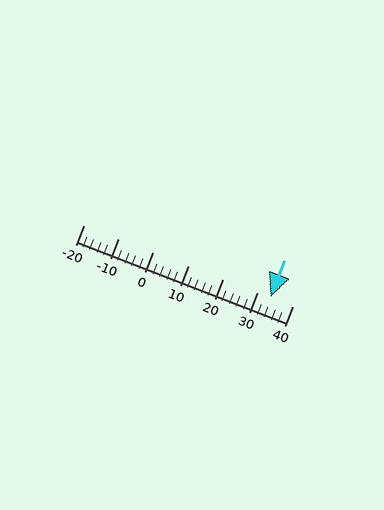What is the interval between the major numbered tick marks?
The major tick marks are spaced 10 units apart.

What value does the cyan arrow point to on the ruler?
The cyan arrow points to approximately 34.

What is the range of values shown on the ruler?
The ruler shows values from -20 to 40.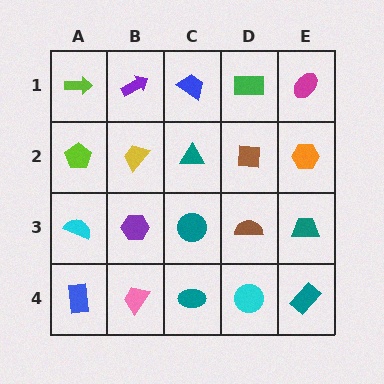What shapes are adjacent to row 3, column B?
A yellow trapezoid (row 2, column B), a pink trapezoid (row 4, column B), a cyan semicircle (row 3, column A), a teal circle (row 3, column C).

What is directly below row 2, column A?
A cyan semicircle.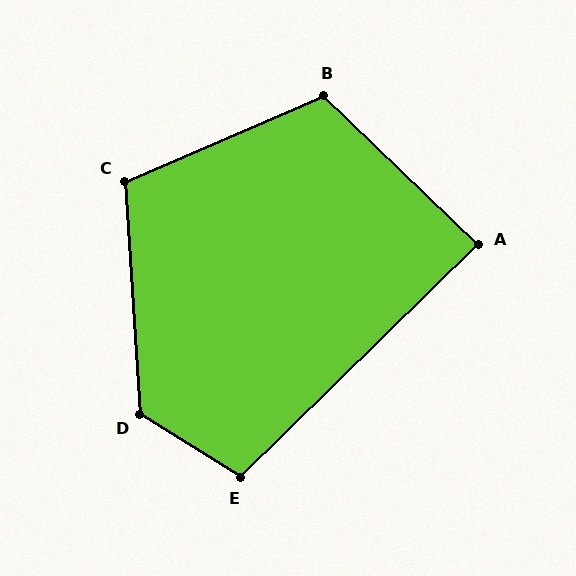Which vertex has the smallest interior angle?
A, at approximately 88 degrees.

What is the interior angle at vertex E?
Approximately 104 degrees (obtuse).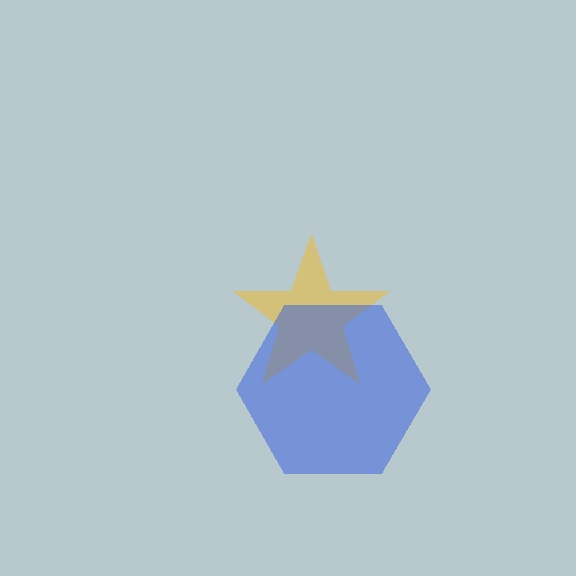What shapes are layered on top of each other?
The layered shapes are: a yellow star, a blue hexagon.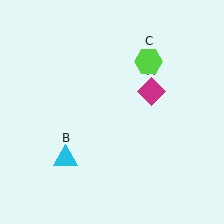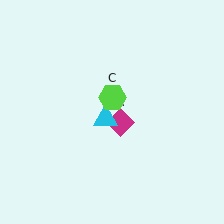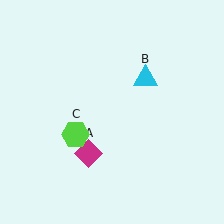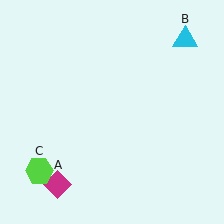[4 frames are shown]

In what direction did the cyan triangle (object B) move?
The cyan triangle (object B) moved up and to the right.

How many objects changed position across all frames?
3 objects changed position: magenta diamond (object A), cyan triangle (object B), lime hexagon (object C).